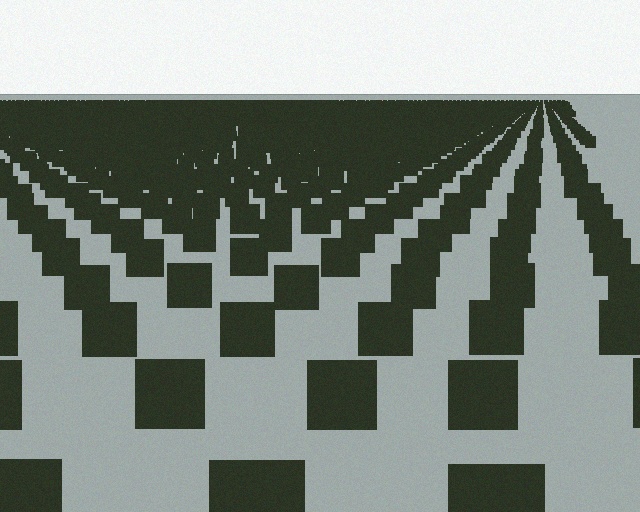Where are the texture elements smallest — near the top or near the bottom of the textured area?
Near the top.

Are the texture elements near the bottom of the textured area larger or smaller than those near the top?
Larger. Near the bottom, elements are closer to the viewer and appear at a bigger on-screen size.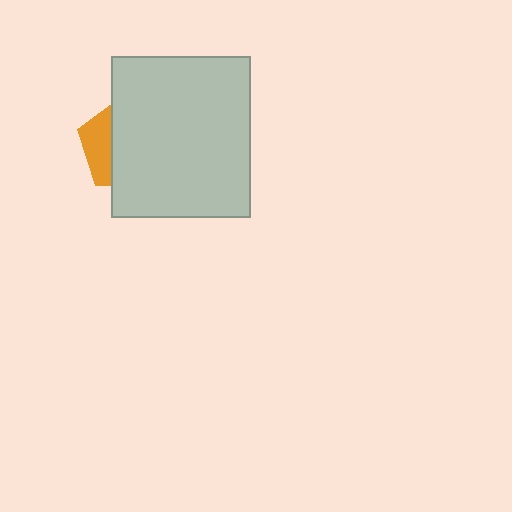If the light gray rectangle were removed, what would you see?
You would see the complete orange pentagon.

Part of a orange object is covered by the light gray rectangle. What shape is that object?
It is a pentagon.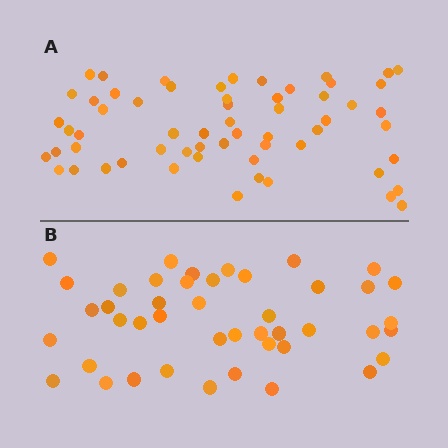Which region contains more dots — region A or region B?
Region A (the top region) has more dots.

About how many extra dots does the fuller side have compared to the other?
Region A has approximately 15 more dots than region B.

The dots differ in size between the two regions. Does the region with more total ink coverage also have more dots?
No. Region B has more total ink coverage because its dots are larger, but region A actually contains more individual dots. Total area can be misleading — the number of items is what matters here.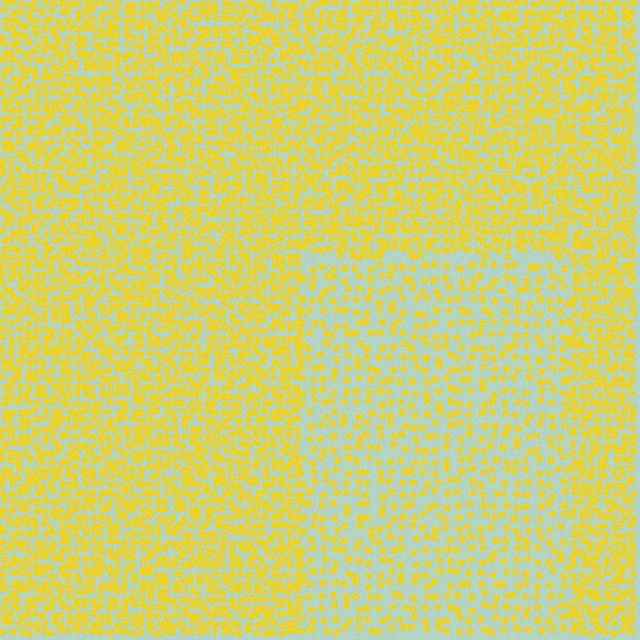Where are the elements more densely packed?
The elements are more densely packed outside the rectangle boundary.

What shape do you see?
I see a rectangle.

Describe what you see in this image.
The image contains small yellow elements arranged at two different densities. A rectangle-shaped region is visible where the elements are less densely packed than the surrounding area.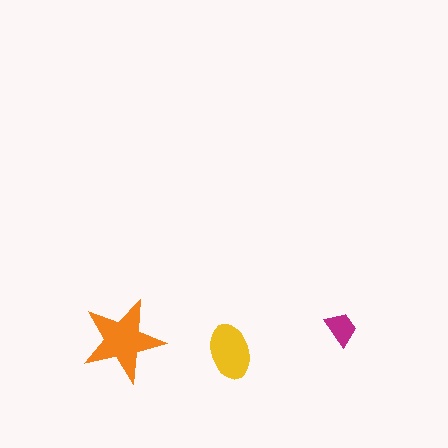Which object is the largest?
The orange star.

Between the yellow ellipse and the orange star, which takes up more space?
The orange star.